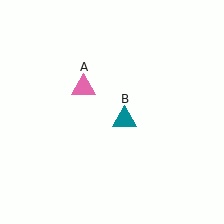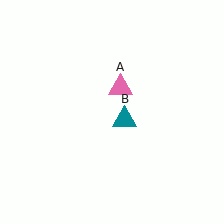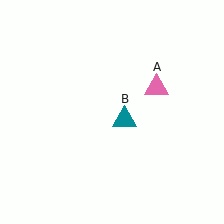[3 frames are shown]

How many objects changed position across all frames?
1 object changed position: pink triangle (object A).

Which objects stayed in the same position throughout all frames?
Teal triangle (object B) remained stationary.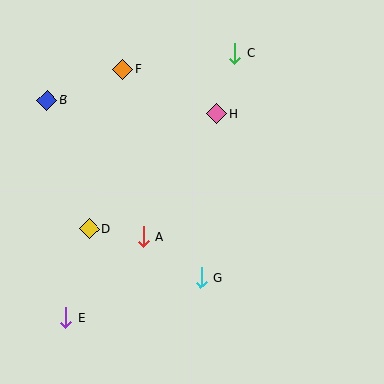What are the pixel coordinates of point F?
Point F is at (122, 69).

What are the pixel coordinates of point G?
Point G is at (201, 278).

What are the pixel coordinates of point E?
Point E is at (66, 318).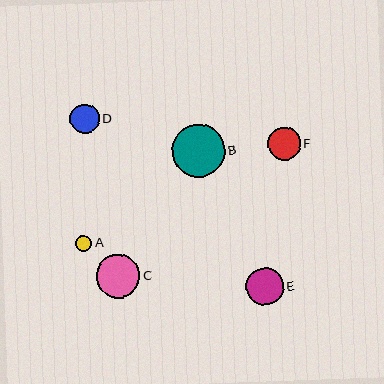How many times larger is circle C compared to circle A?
Circle C is approximately 2.7 times the size of circle A.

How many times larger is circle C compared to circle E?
Circle C is approximately 1.2 times the size of circle E.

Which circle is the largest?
Circle B is the largest with a size of approximately 53 pixels.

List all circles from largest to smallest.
From largest to smallest: B, C, E, F, D, A.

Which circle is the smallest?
Circle A is the smallest with a size of approximately 16 pixels.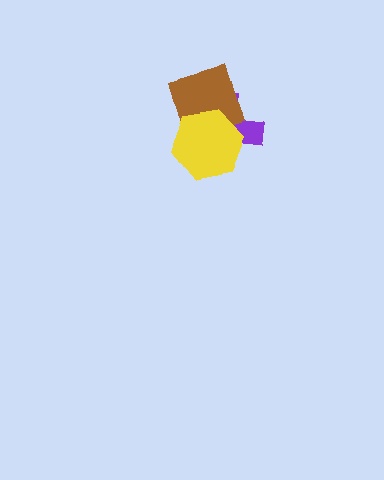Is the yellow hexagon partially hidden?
No, no other shape covers it.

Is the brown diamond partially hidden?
Yes, it is partially covered by another shape.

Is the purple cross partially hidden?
Yes, it is partially covered by another shape.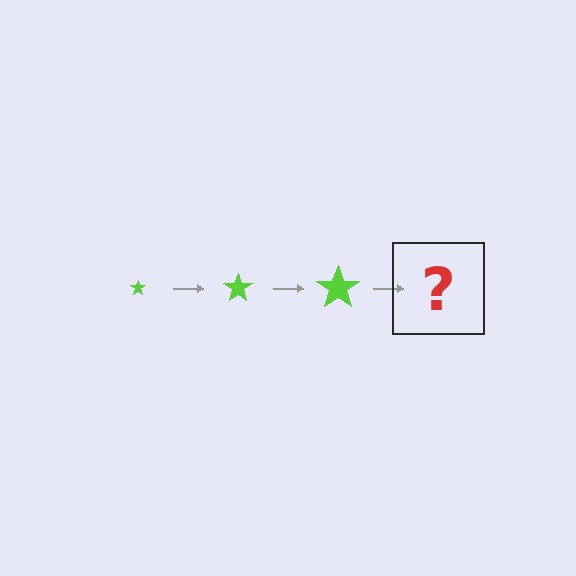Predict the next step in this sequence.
The next step is a lime star, larger than the previous one.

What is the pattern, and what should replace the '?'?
The pattern is that the star gets progressively larger each step. The '?' should be a lime star, larger than the previous one.